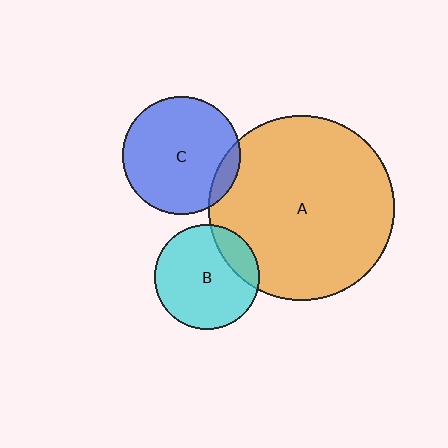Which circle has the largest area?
Circle A (orange).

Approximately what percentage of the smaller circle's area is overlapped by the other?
Approximately 10%.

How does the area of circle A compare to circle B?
Approximately 3.1 times.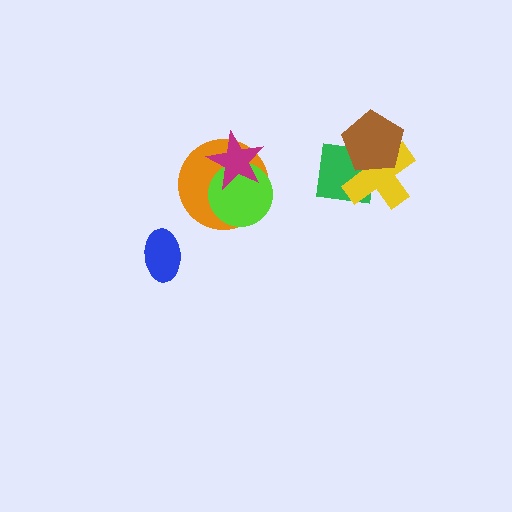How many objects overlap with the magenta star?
2 objects overlap with the magenta star.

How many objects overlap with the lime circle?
2 objects overlap with the lime circle.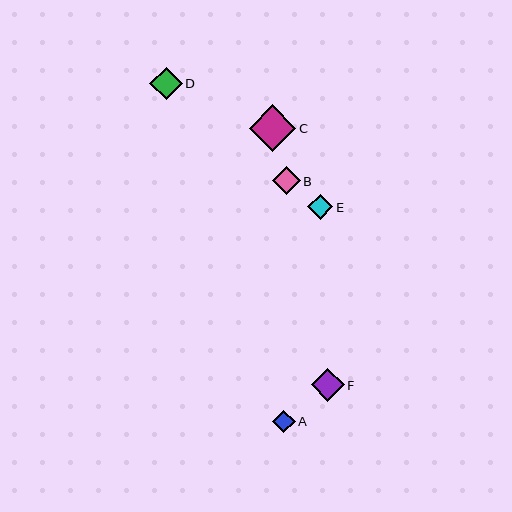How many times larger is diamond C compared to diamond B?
Diamond C is approximately 1.7 times the size of diamond B.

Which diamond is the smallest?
Diamond A is the smallest with a size of approximately 22 pixels.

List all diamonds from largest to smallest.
From largest to smallest: C, F, D, B, E, A.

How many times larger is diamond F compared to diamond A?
Diamond F is approximately 1.5 times the size of diamond A.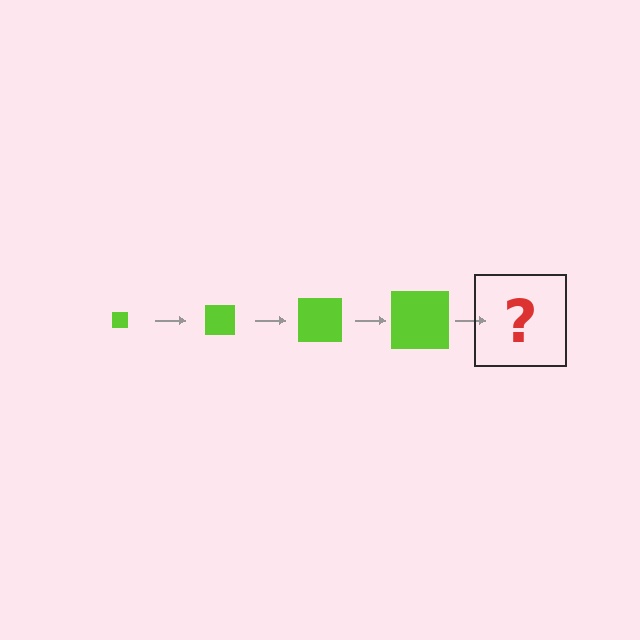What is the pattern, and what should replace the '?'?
The pattern is that the square gets progressively larger each step. The '?' should be a lime square, larger than the previous one.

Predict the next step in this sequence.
The next step is a lime square, larger than the previous one.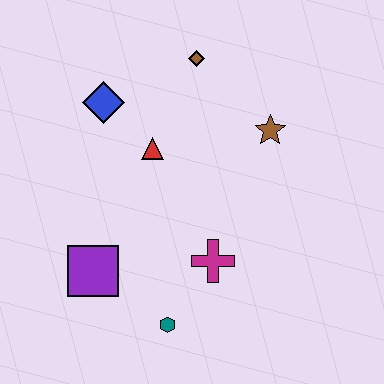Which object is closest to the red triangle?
The blue diamond is closest to the red triangle.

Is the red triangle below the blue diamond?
Yes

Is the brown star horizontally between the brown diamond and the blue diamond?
No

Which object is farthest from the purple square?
The brown diamond is farthest from the purple square.